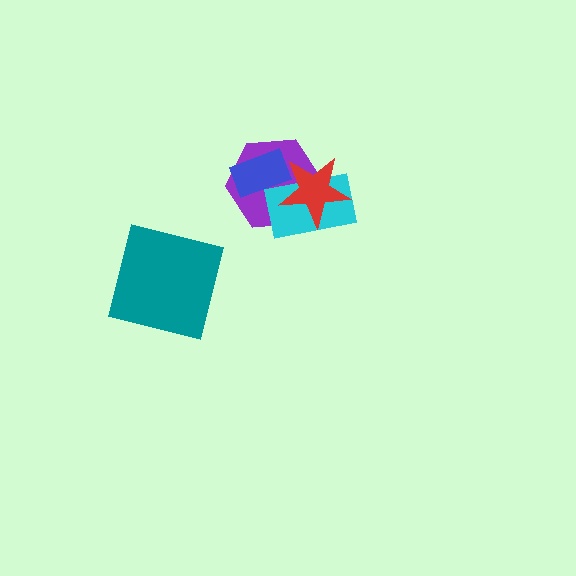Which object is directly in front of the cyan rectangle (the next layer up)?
The blue rectangle is directly in front of the cyan rectangle.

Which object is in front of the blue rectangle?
The red star is in front of the blue rectangle.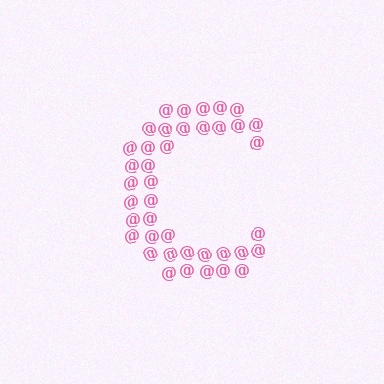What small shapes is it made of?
It is made of small at signs.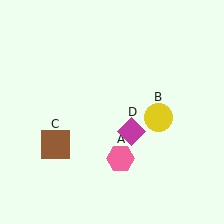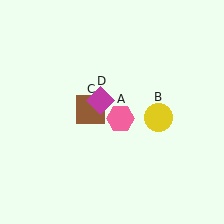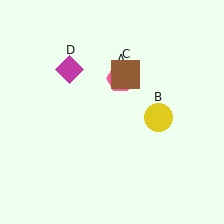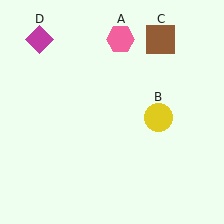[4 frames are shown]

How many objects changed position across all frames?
3 objects changed position: pink hexagon (object A), brown square (object C), magenta diamond (object D).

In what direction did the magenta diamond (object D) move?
The magenta diamond (object D) moved up and to the left.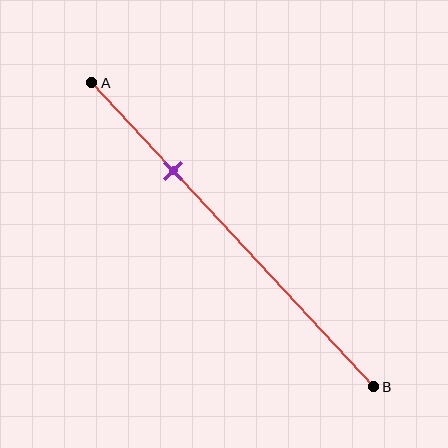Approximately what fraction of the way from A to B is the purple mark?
The purple mark is approximately 30% of the way from A to B.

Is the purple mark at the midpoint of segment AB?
No, the mark is at about 30% from A, not at the 50% midpoint.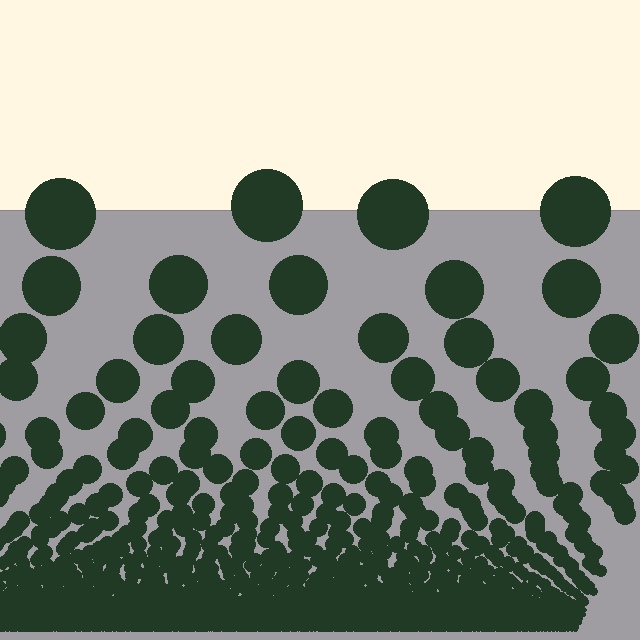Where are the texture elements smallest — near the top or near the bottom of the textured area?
Near the bottom.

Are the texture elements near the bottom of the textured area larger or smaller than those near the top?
Smaller. The gradient is inverted — elements near the bottom are smaller and denser.